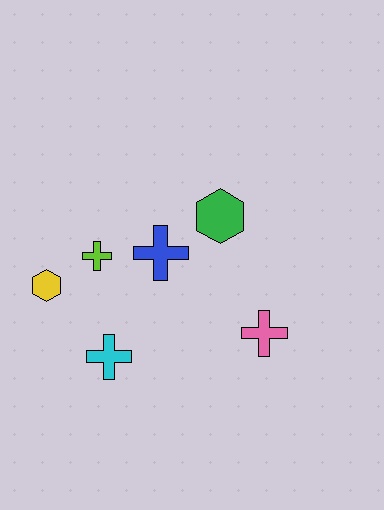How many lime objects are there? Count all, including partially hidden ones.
There is 1 lime object.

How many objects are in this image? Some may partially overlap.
There are 6 objects.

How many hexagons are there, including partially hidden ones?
There are 2 hexagons.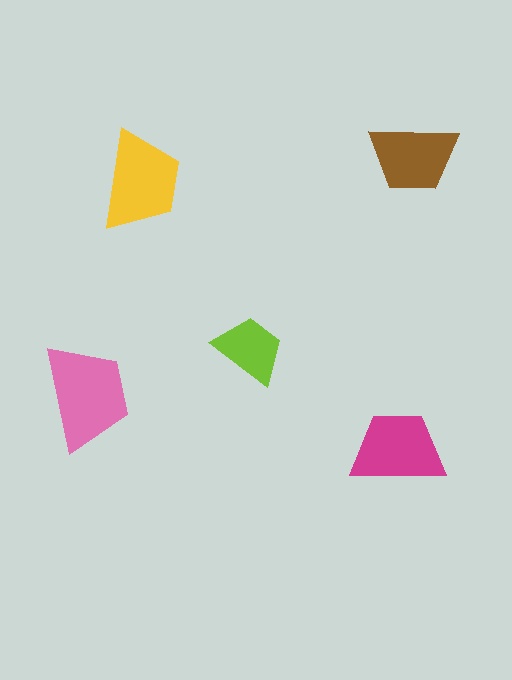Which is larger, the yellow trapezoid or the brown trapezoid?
The yellow one.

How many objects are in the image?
There are 5 objects in the image.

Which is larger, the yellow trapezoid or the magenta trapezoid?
The yellow one.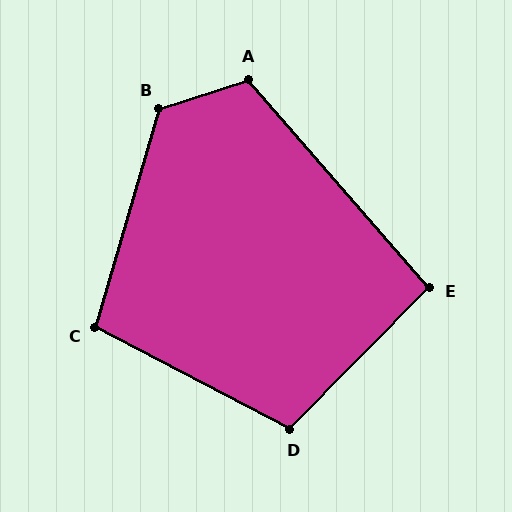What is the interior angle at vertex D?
Approximately 107 degrees (obtuse).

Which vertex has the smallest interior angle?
E, at approximately 94 degrees.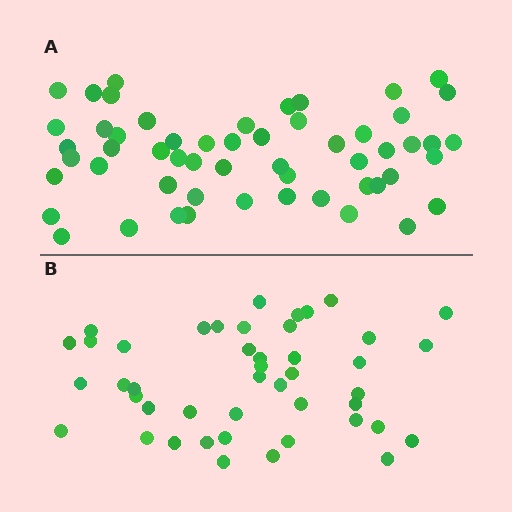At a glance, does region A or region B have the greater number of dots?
Region A (the top region) has more dots.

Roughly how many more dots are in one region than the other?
Region A has roughly 10 or so more dots than region B.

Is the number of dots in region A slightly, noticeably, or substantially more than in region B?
Region A has only slightly more — the two regions are fairly close. The ratio is roughly 1.2 to 1.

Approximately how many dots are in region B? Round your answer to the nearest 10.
About 40 dots. (The exact count is 45, which rounds to 40.)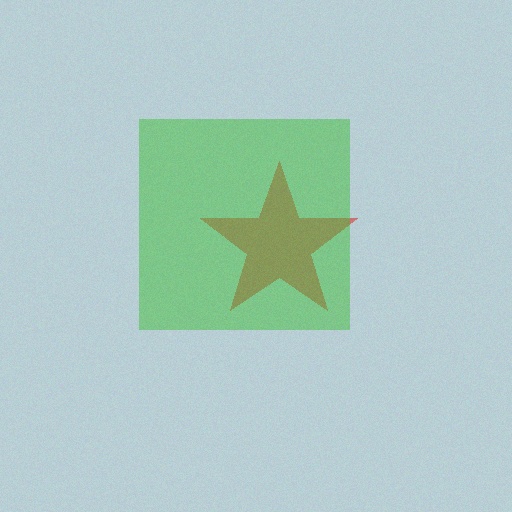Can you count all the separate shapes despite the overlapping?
Yes, there are 2 separate shapes.